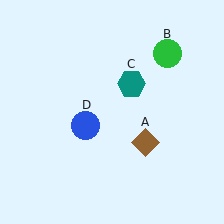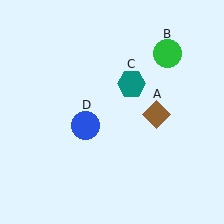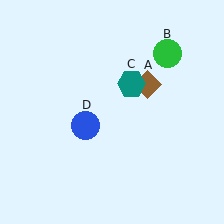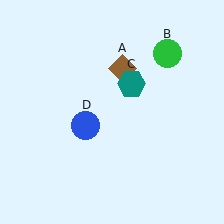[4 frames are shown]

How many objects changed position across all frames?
1 object changed position: brown diamond (object A).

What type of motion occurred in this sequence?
The brown diamond (object A) rotated counterclockwise around the center of the scene.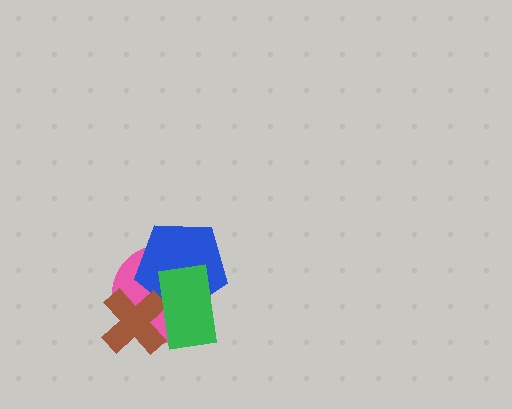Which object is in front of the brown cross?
The green rectangle is in front of the brown cross.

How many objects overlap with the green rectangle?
3 objects overlap with the green rectangle.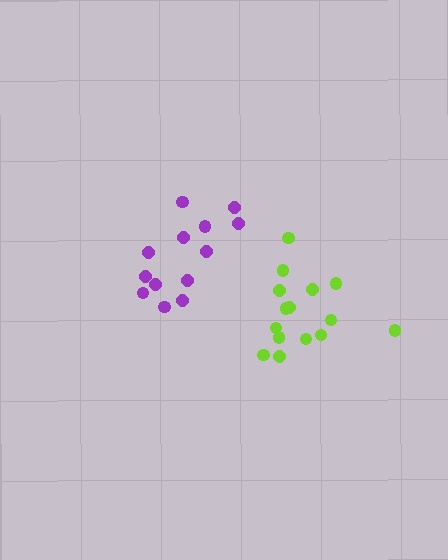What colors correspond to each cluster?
The clusters are colored: purple, lime.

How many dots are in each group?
Group 1: 13 dots, Group 2: 15 dots (28 total).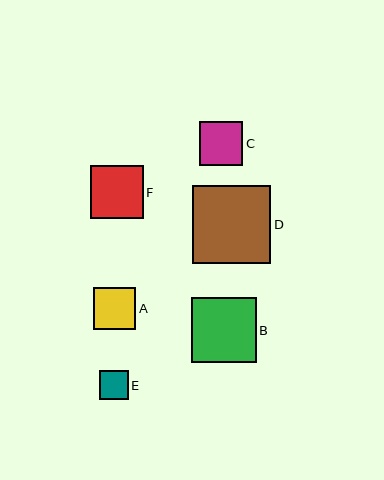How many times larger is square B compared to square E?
Square B is approximately 2.2 times the size of square E.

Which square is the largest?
Square D is the largest with a size of approximately 78 pixels.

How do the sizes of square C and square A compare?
Square C and square A are approximately the same size.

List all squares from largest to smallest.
From largest to smallest: D, B, F, C, A, E.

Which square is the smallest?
Square E is the smallest with a size of approximately 29 pixels.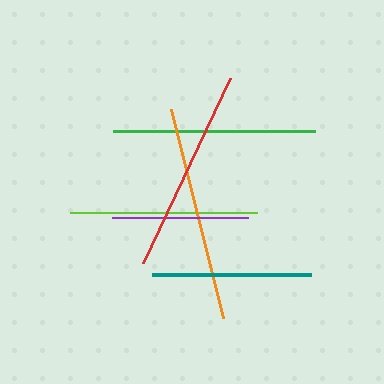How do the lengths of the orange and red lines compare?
The orange and red lines are approximately the same length.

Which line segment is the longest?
The orange line is the longest at approximately 216 pixels.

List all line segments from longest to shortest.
From longest to shortest: orange, red, green, lime, teal, purple.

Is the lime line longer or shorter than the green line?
The green line is longer than the lime line.